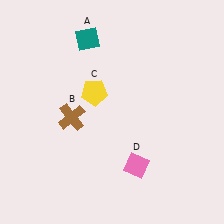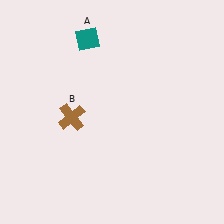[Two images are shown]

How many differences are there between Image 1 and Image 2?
There are 2 differences between the two images.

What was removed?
The pink diamond (D), the yellow pentagon (C) were removed in Image 2.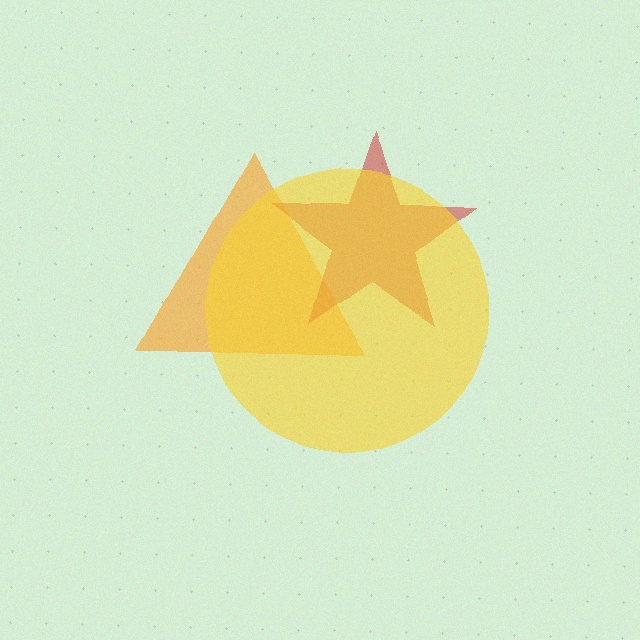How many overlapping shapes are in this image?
There are 3 overlapping shapes in the image.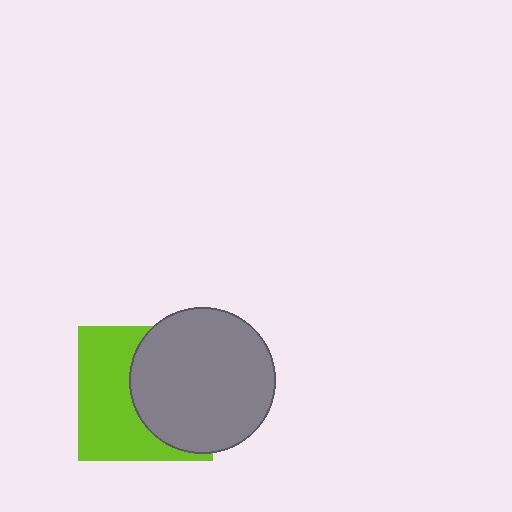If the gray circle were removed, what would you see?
You would see the complete lime square.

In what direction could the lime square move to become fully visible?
The lime square could move left. That would shift it out from behind the gray circle entirely.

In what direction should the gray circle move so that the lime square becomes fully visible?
The gray circle should move right. That is the shortest direction to clear the overlap and leave the lime square fully visible.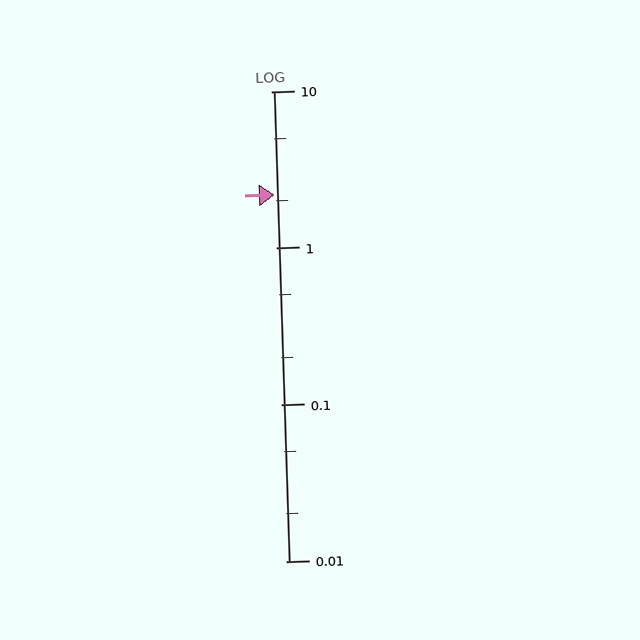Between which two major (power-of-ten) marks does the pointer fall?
The pointer is between 1 and 10.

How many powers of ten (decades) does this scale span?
The scale spans 3 decades, from 0.01 to 10.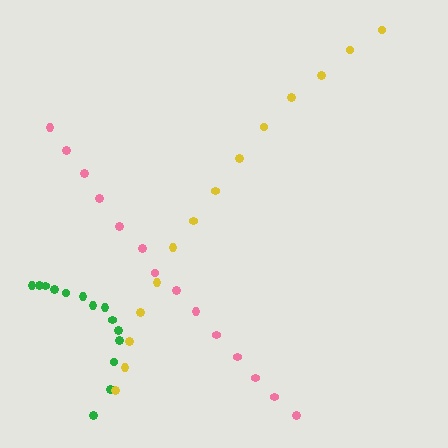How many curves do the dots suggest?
There are 3 distinct paths.